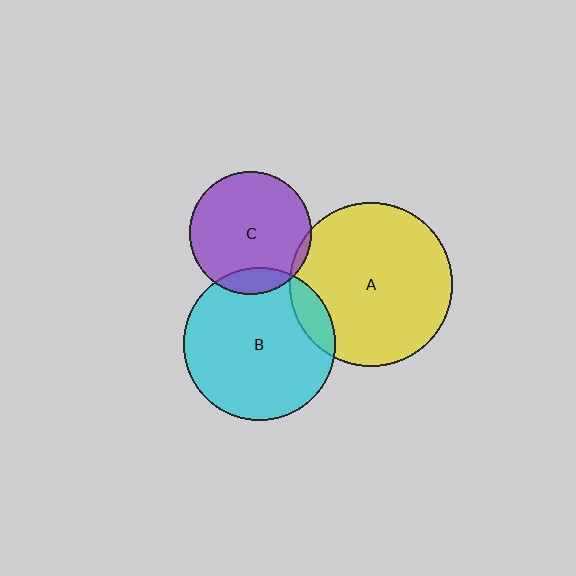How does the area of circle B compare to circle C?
Approximately 1.6 times.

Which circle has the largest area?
Circle A (yellow).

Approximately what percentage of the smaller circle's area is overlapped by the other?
Approximately 5%.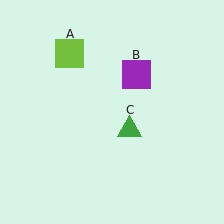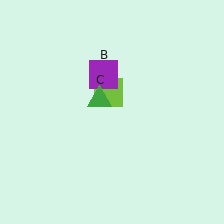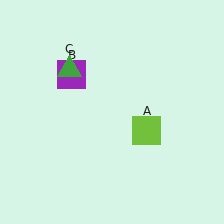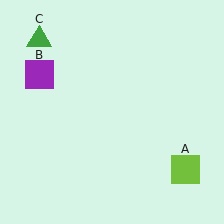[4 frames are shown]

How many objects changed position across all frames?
3 objects changed position: lime square (object A), purple square (object B), green triangle (object C).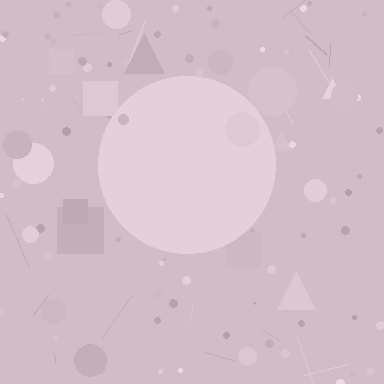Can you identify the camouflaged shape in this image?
The camouflaged shape is a circle.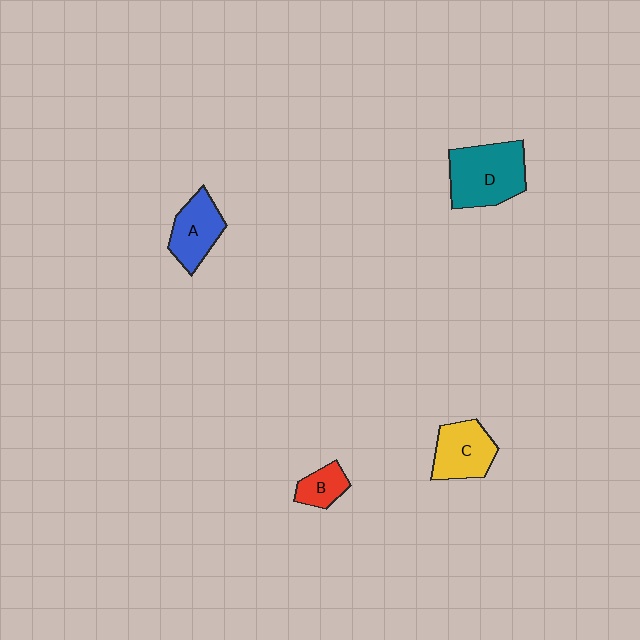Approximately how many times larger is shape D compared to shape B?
Approximately 2.6 times.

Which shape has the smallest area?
Shape B (red).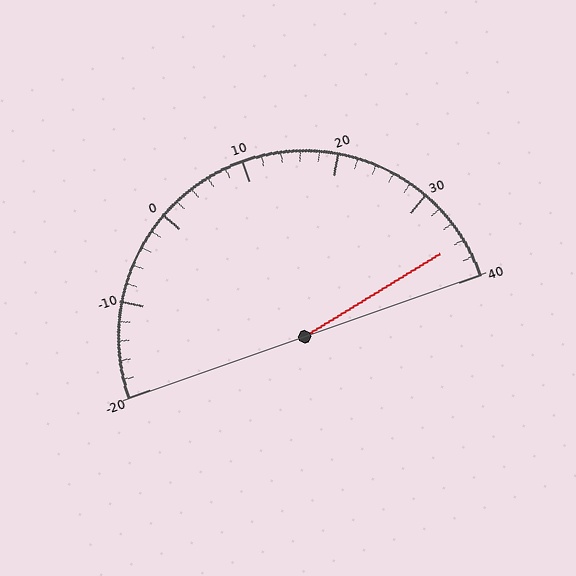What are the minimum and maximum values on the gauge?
The gauge ranges from -20 to 40.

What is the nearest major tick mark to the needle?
The nearest major tick mark is 40.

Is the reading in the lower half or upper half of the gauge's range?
The reading is in the upper half of the range (-20 to 40).